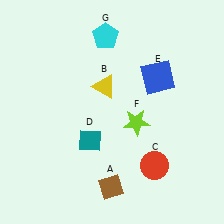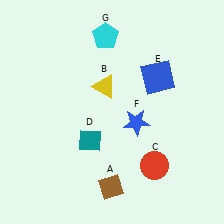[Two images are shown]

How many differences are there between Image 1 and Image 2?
There is 1 difference between the two images.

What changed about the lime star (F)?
In Image 1, F is lime. In Image 2, it changed to blue.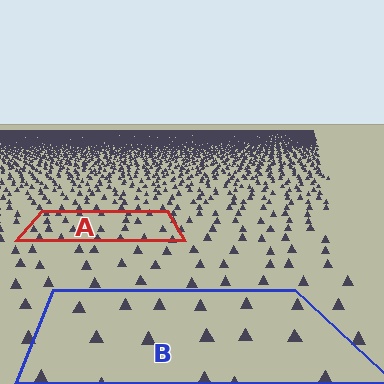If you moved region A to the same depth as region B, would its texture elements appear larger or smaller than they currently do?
They would appear larger. At a closer depth, the same texture elements are projected at a bigger on-screen size.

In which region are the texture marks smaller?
The texture marks are smaller in region A, because it is farther away.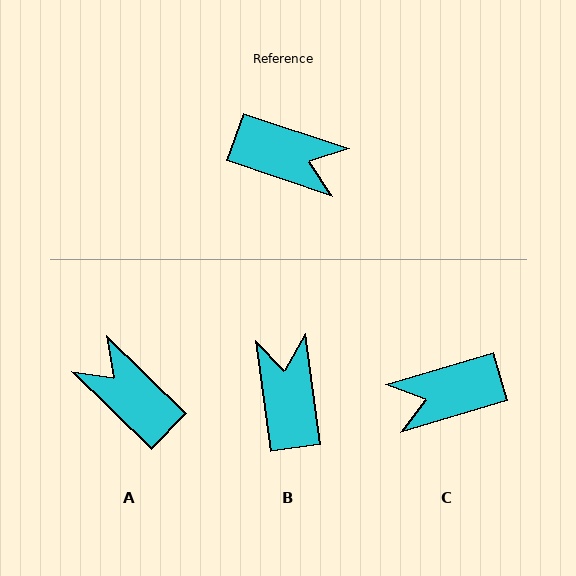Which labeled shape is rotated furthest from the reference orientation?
A, about 154 degrees away.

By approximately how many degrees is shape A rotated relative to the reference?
Approximately 154 degrees counter-clockwise.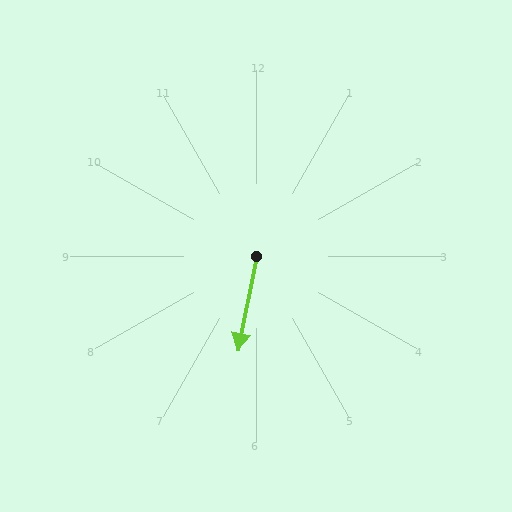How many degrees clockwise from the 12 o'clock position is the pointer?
Approximately 191 degrees.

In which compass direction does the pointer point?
South.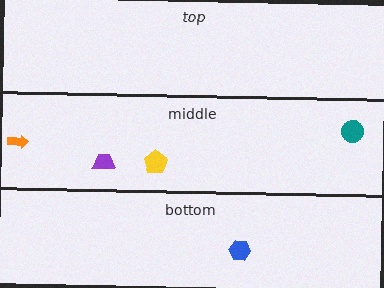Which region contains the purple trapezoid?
The middle region.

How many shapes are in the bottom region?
1.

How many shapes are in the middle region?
4.